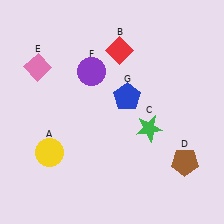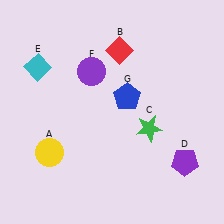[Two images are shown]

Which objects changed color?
D changed from brown to purple. E changed from pink to cyan.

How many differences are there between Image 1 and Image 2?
There are 2 differences between the two images.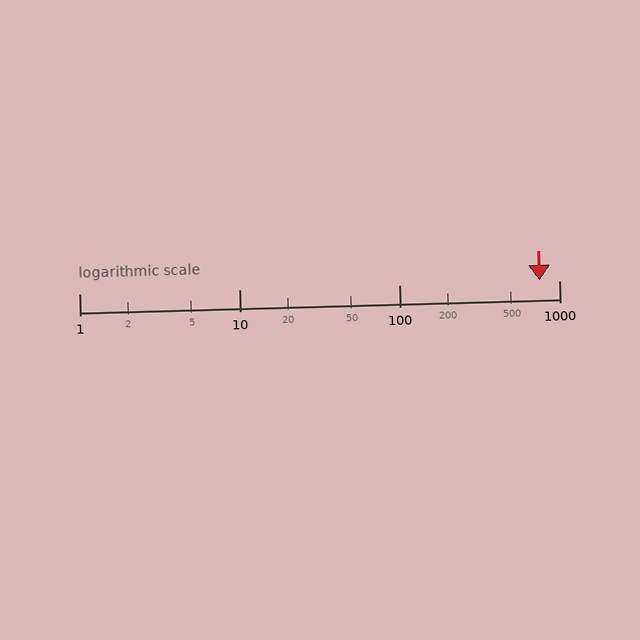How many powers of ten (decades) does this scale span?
The scale spans 3 decades, from 1 to 1000.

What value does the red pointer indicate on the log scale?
The pointer indicates approximately 760.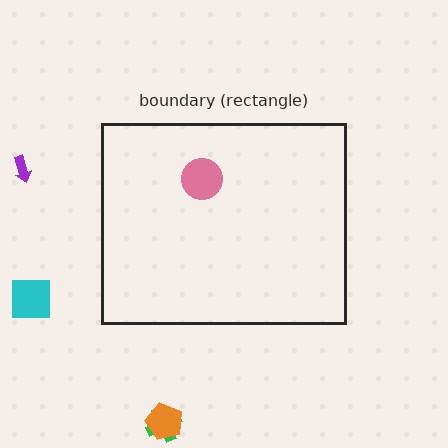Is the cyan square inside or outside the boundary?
Outside.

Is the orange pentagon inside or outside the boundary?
Outside.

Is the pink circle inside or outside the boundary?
Inside.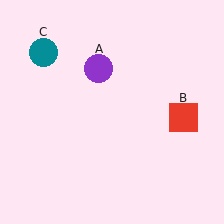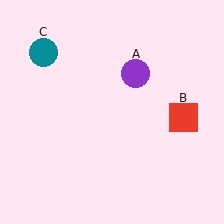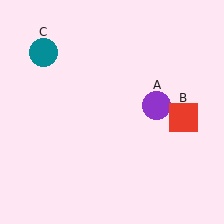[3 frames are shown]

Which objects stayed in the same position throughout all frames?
Red square (object B) and teal circle (object C) remained stationary.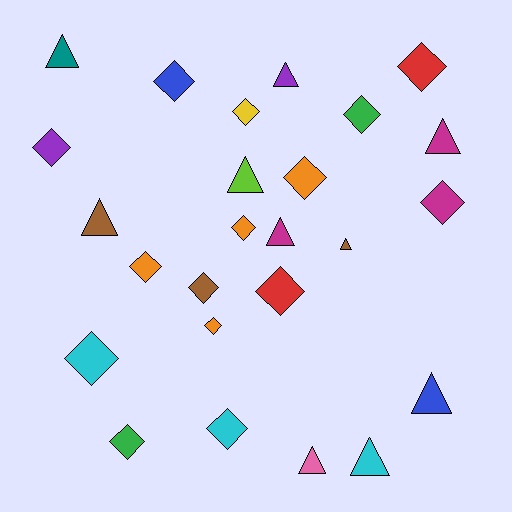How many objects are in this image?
There are 25 objects.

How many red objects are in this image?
There are 2 red objects.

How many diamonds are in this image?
There are 15 diamonds.